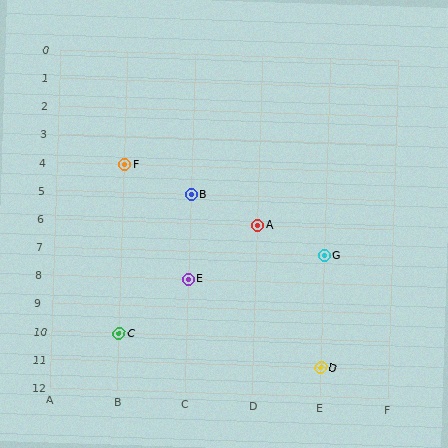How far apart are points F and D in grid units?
Points F and D are 3 columns and 7 rows apart (about 7.6 grid units diagonally).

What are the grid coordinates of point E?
Point E is at grid coordinates (C, 8).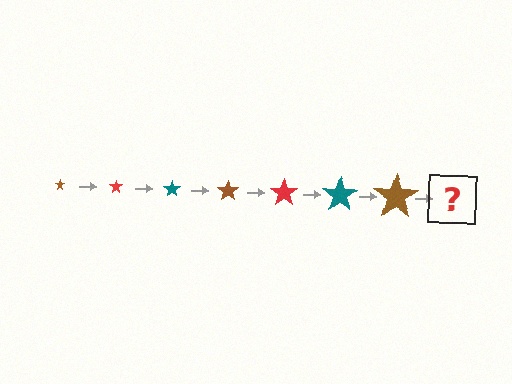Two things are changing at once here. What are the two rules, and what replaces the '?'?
The two rules are that the star grows larger each step and the color cycles through brown, red, and teal. The '?' should be a red star, larger than the previous one.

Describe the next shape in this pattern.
It should be a red star, larger than the previous one.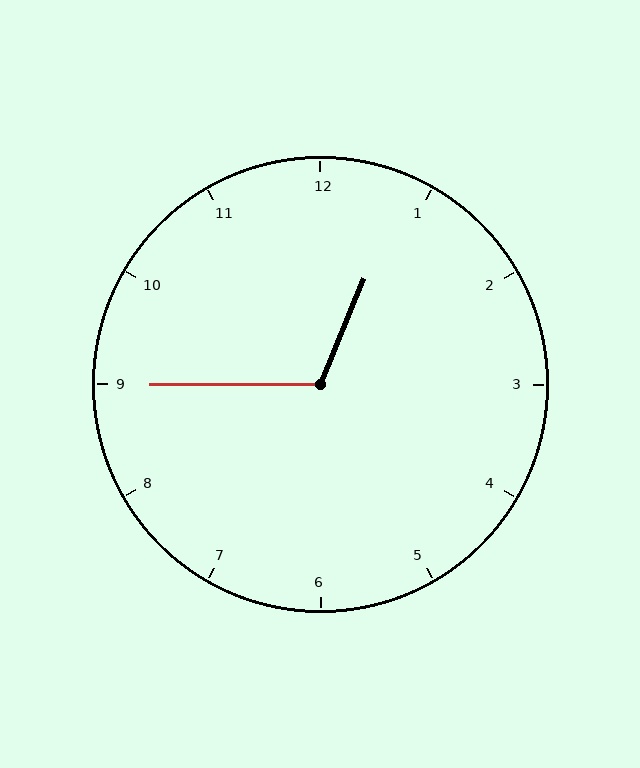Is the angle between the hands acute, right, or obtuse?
It is obtuse.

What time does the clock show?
12:45.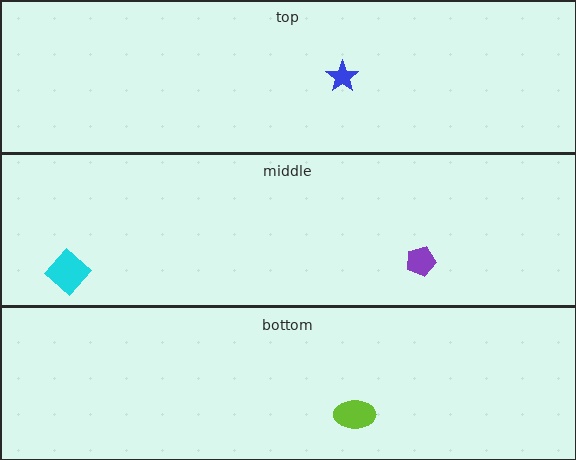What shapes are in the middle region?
The cyan diamond, the purple pentagon.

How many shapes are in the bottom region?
1.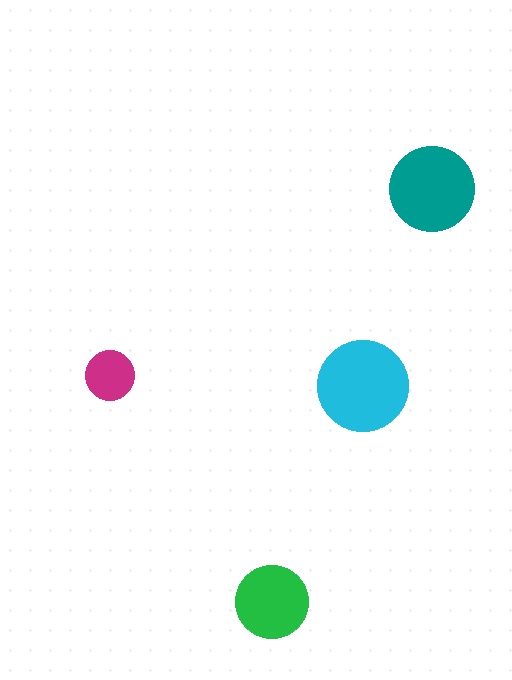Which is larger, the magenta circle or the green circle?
The green one.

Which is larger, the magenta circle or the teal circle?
The teal one.